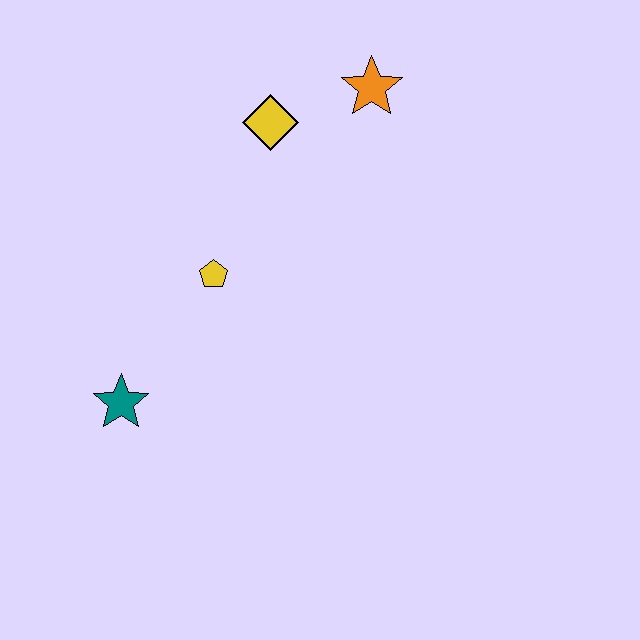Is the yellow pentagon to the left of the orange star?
Yes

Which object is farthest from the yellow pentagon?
The orange star is farthest from the yellow pentagon.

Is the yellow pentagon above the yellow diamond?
No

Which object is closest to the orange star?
The yellow diamond is closest to the orange star.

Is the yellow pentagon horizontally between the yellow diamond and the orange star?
No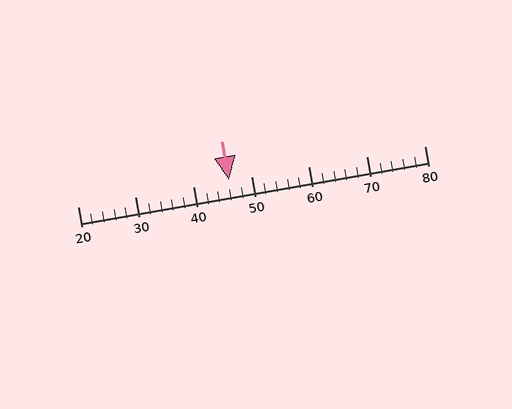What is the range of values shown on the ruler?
The ruler shows values from 20 to 80.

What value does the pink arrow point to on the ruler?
The pink arrow points to approximately 46.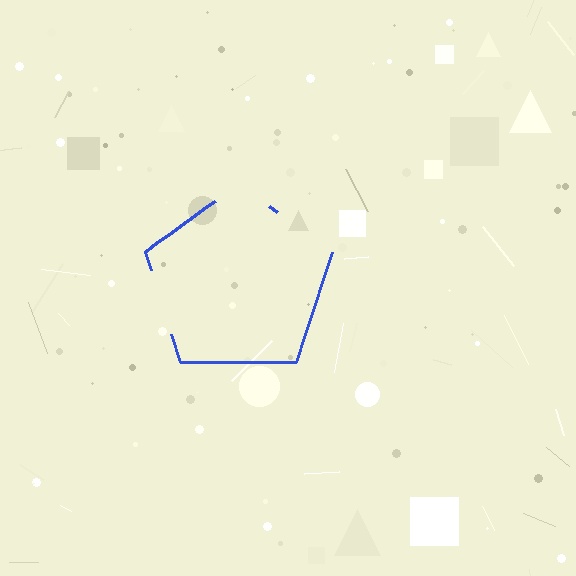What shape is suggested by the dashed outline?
The dashed outline suggests a pentagon.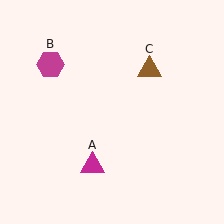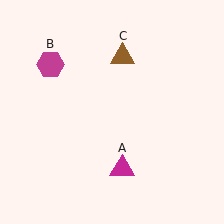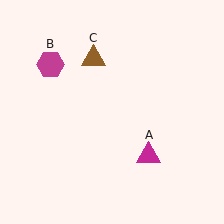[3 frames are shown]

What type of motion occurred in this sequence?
The magenta triangle (object A), brown triangle (object C) rotated counterclockwise around the center of the scene.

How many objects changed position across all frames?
2 objects changed position: magenta triangle (object A), brown triangle (object C).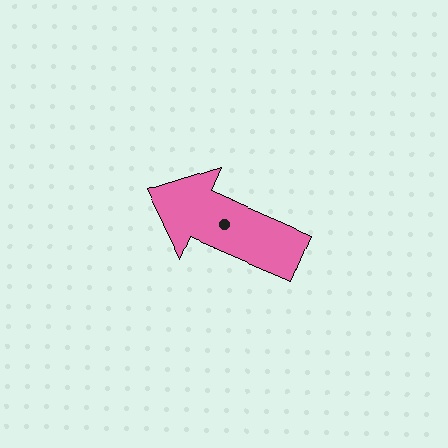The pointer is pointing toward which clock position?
Roughly 10 o'clock.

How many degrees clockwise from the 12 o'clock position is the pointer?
Approximately 293 degrees.